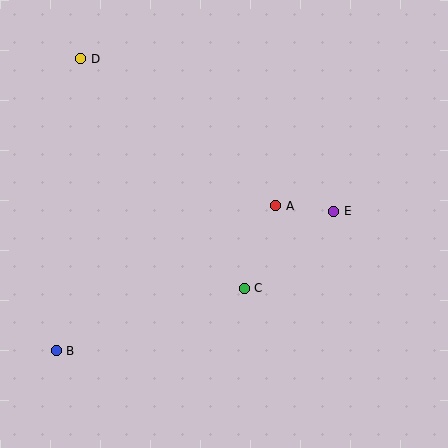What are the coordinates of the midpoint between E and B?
The midpoint between E and B is at (195, 281).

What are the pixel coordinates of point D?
Point D is at (81, 59).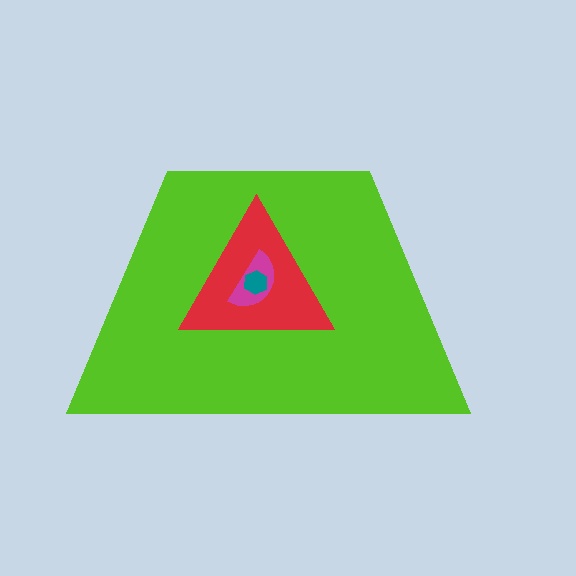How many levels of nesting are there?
4.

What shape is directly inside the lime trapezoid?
The red triangle.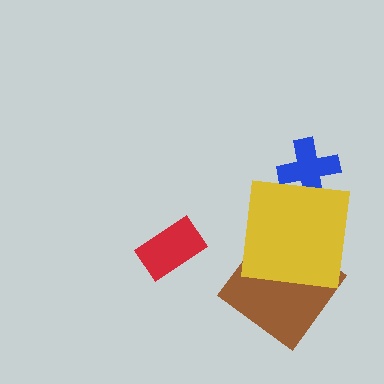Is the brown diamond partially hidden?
Yes, it is partially covered by another shape.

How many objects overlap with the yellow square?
2 objects overlap with the yellow square.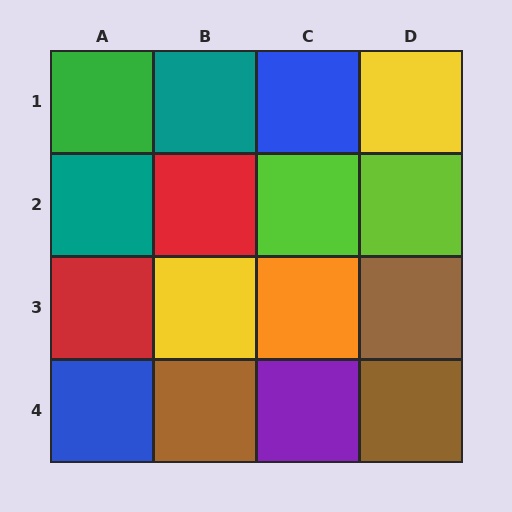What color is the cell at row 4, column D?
Brown.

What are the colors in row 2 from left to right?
Teal, red, lime, lime.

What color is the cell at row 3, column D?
Brown.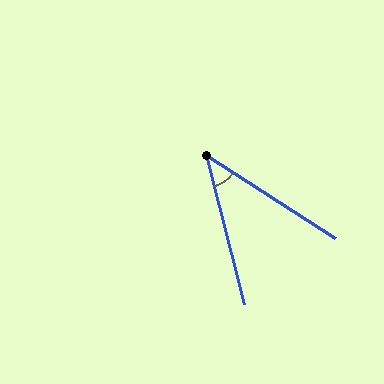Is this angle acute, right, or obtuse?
It is acute.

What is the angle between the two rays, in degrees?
Approximately 43 degrees.